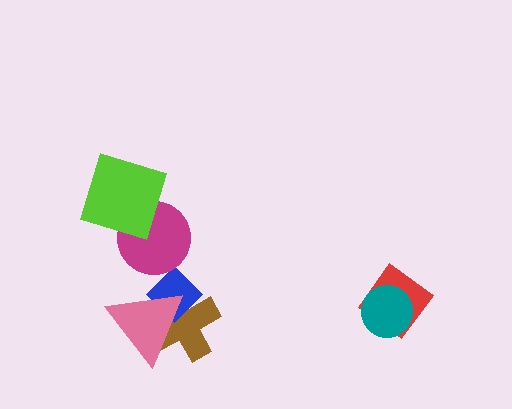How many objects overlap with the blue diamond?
2 objects overlap with the blue diamond.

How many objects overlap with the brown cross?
2 objects overlap with the brown cross.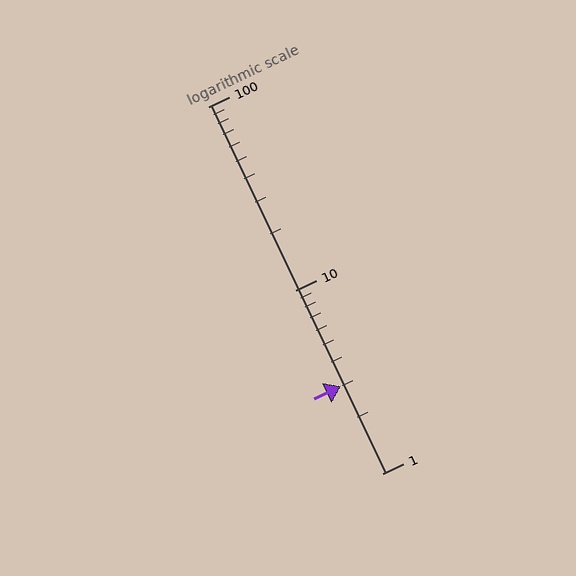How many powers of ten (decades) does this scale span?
The scale spans 2 decades, from 1 to 100.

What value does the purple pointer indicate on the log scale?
The pointer indicates approximately 3.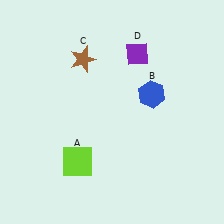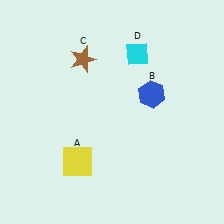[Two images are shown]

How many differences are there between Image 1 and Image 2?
There are 2 differences between the two images.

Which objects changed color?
A changed from lime to yellow. D changed from purple to cyan.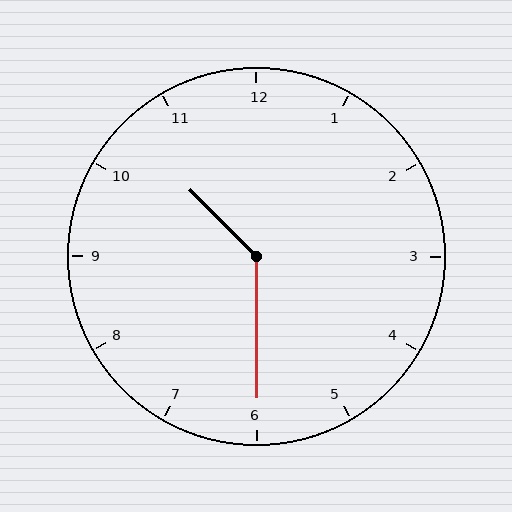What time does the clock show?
10:30.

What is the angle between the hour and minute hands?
Approximately 135 degrees.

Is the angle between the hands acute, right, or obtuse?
It is obtuse.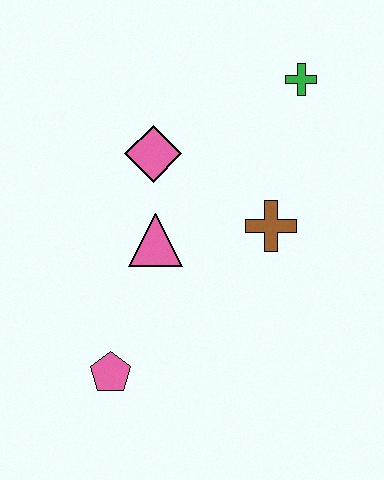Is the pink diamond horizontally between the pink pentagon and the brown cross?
Yes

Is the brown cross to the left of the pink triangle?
No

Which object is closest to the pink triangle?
The pink diamond is closest to the pink triangle.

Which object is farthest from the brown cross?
The pink pentagon is farthest from the brown cross.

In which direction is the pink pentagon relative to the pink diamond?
The pink pentagon is below the pink diamond.